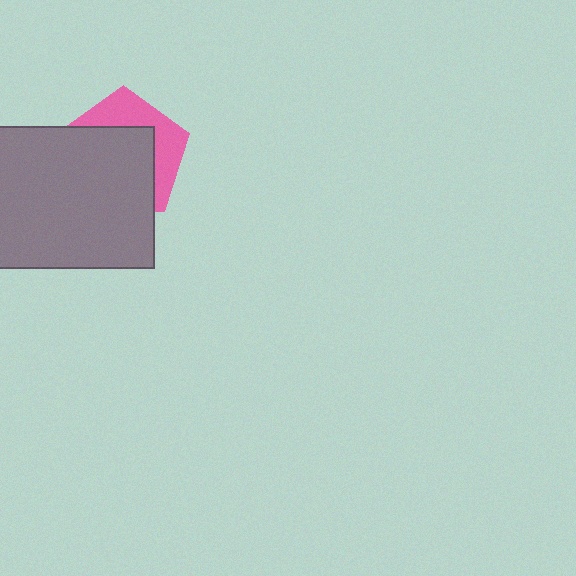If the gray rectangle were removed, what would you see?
You would see the complete pink pentagon.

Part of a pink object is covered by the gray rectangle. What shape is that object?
It is a pentagon.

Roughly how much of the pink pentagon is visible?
A small part of it is visible (roughly 36%).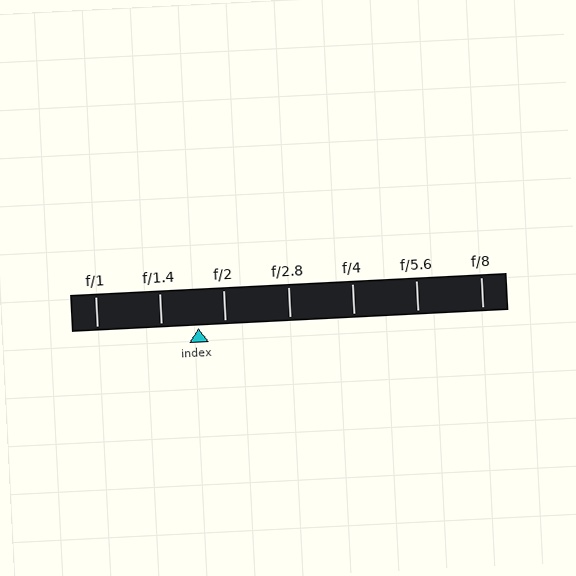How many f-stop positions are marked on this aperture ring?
There are 7 f-stop positions marked.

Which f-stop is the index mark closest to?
The index mark is closest to f/2.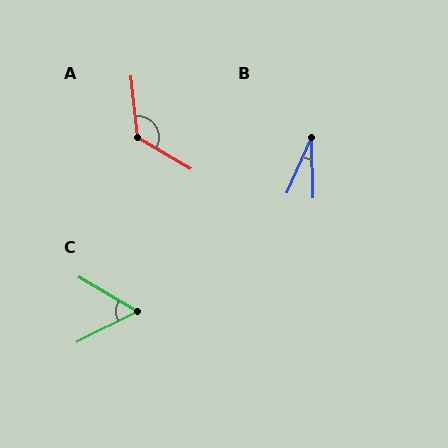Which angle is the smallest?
B, at approximately 25 degrees.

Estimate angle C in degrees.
Approximately 57 degrees.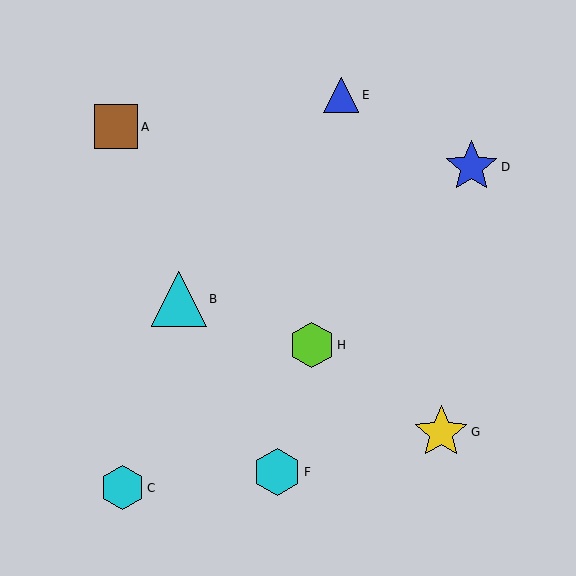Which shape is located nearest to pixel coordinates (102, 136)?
The brown square (labeled A) at (116, 127) is nearest to that location.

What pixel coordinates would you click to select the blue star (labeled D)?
Click at (472, 167) to select the blue star D.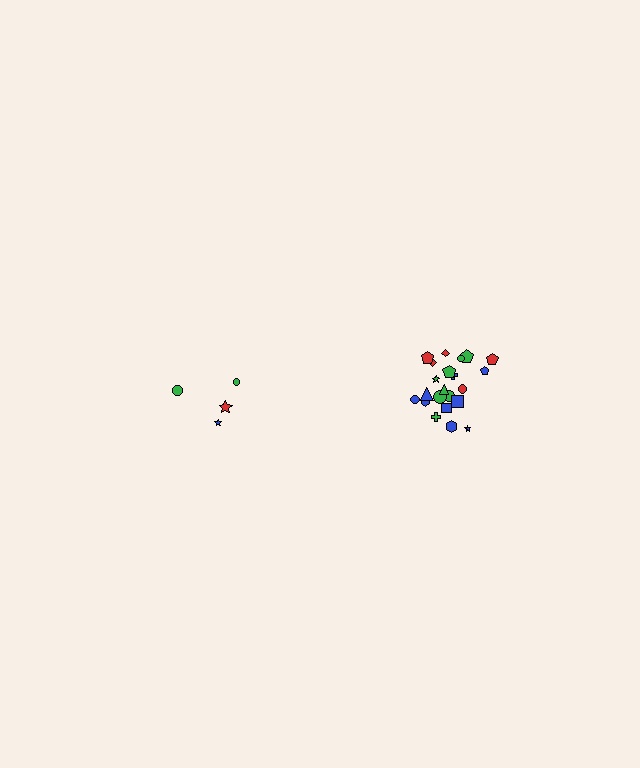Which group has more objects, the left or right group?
The right group.